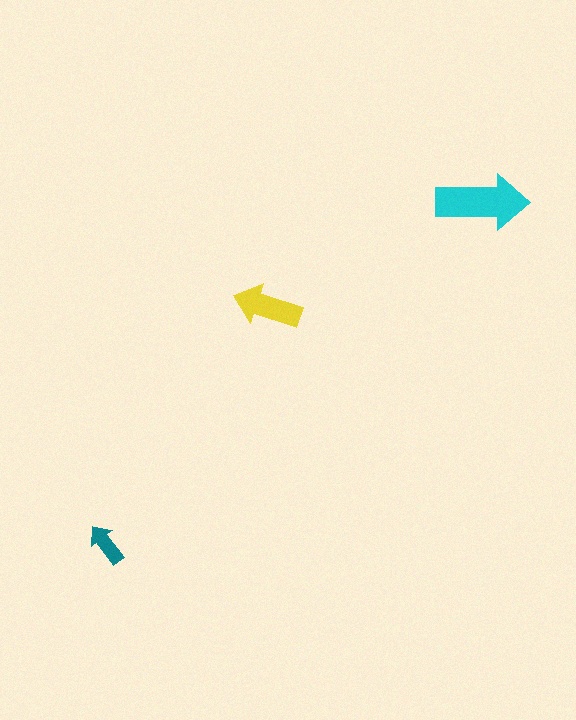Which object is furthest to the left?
The teal arrow is leftmost.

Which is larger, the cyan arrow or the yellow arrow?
The cyan one.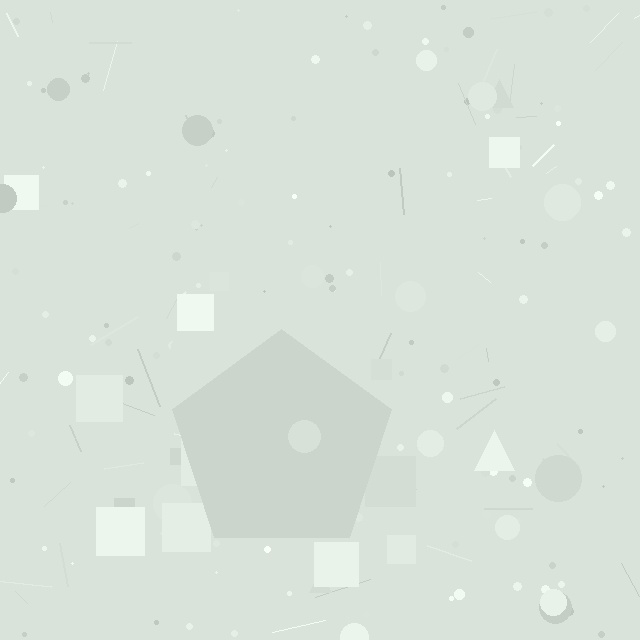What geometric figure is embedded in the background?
A pentagon is embedded in the background.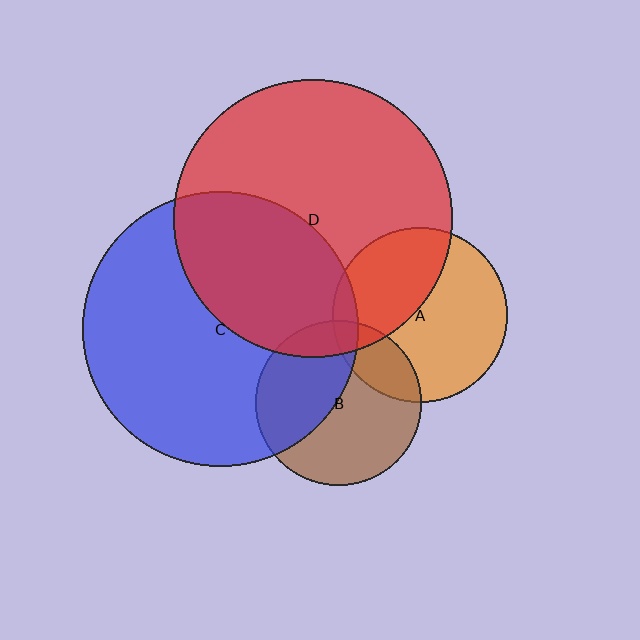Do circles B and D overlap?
Yes.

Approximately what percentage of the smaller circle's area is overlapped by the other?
Approximately 15%.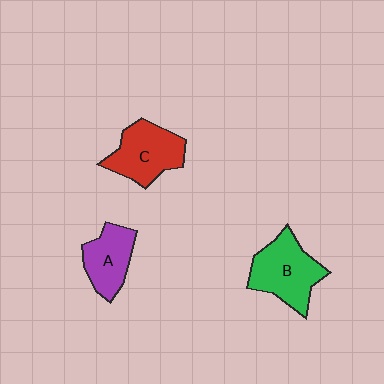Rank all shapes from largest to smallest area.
From largest to smallest: B (green), C (red), A (purple).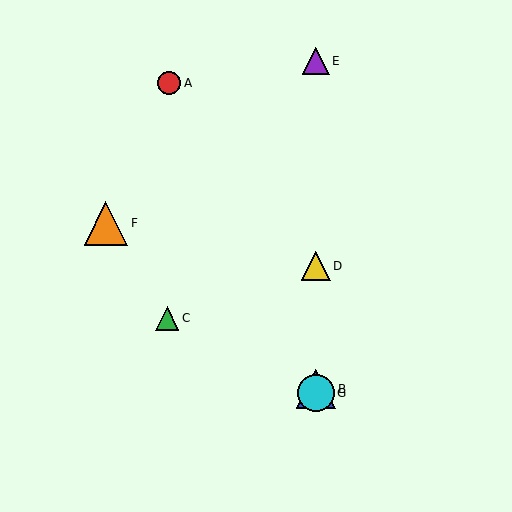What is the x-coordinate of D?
Object D is at x≈316.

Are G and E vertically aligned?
Yes, both are at x≈316.